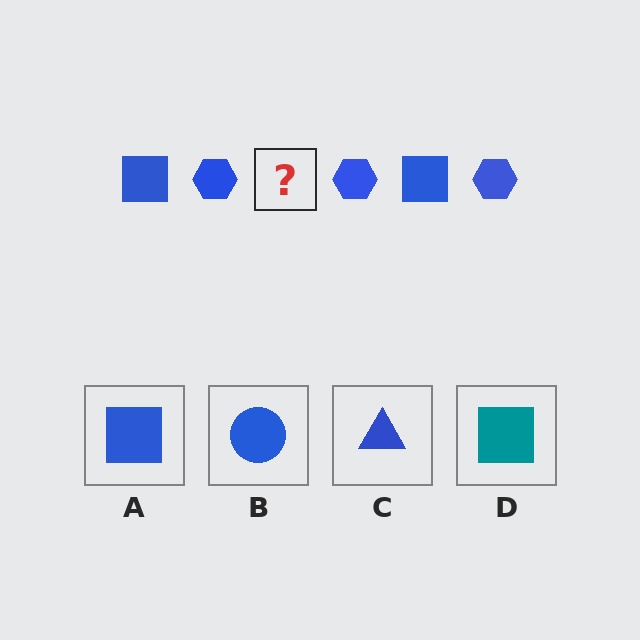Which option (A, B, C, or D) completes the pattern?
A.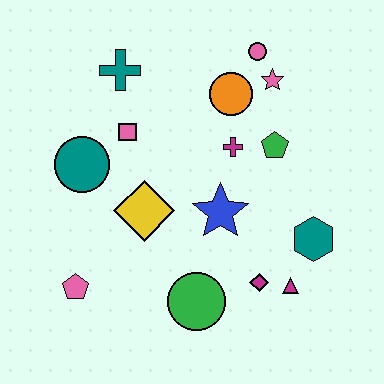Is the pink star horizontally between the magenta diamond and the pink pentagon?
No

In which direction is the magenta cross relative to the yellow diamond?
The magenta cross is to the right of the yellow diamond.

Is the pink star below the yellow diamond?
No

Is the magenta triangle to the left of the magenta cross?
No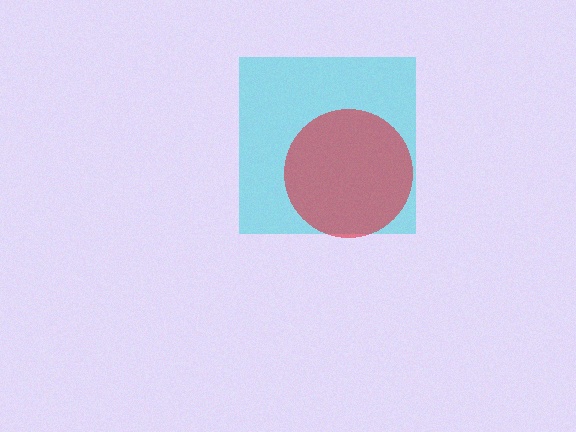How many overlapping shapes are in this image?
There are 2 overlapping shapes in the image.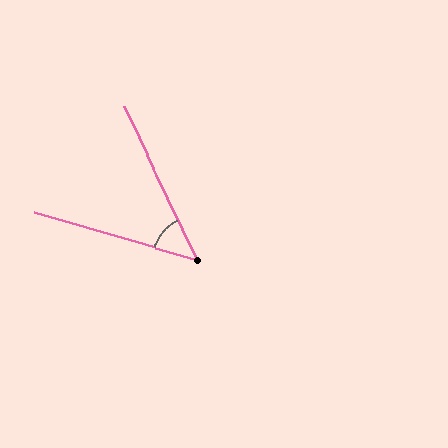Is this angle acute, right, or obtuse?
It is acute.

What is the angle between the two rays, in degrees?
Approximately 49 degrees.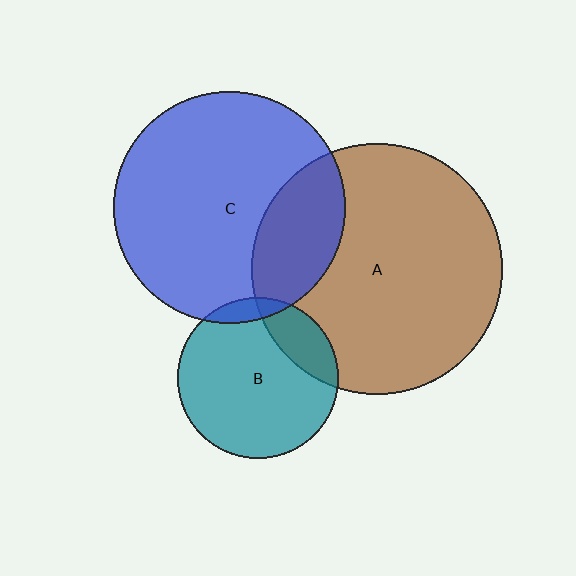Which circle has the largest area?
Circle A (brown).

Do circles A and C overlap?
Yes.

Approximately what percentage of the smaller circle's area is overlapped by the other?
Approximately 25%.